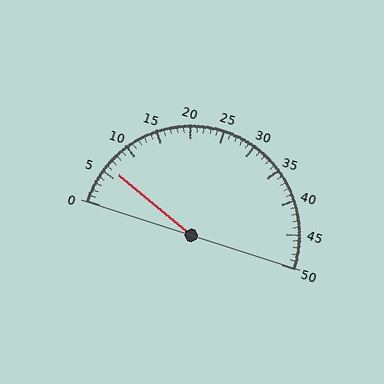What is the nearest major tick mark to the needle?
The nearest major tick mark is 5.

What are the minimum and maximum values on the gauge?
The gauge ranges from 0 to 50.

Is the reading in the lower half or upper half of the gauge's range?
The reading is in the lower half of the range (0 to 50).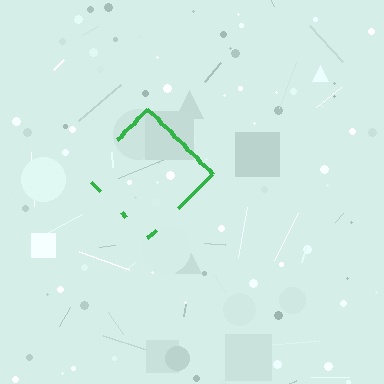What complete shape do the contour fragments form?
The contour fragments form a diamond.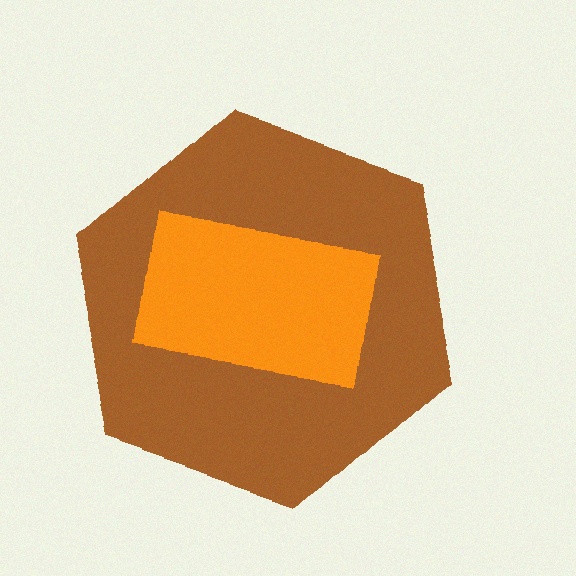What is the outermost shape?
The brown hexagon.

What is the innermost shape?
The orange rectangle.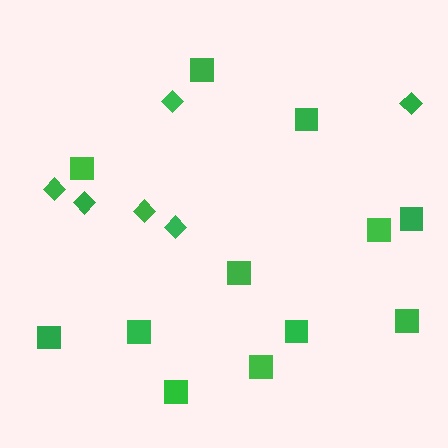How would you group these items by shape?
There are 2 groups: one group of diamonds (6) and one group of squares (12).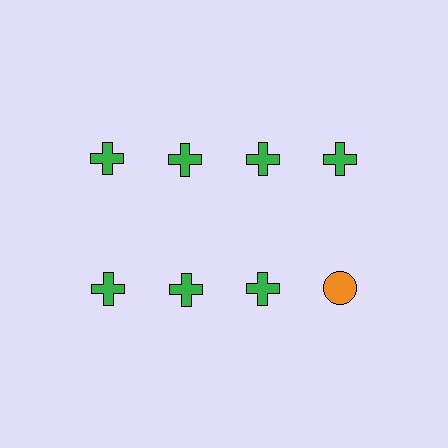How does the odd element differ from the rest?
It differs in both color (orange instead of green) and shape (circle instead of cross).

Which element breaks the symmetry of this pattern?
The orange circle in the second row, second from right column breaks the symmetry. All other shapes are green crosses.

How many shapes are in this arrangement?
There are 8 shapes arranged in a grid pattern.